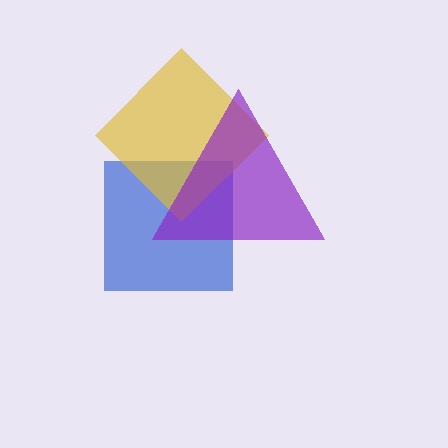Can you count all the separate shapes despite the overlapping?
Yes, there are 3 separate shapes.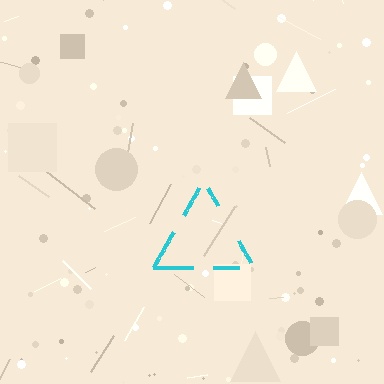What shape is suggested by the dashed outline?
The dashed outline suggests a triangle.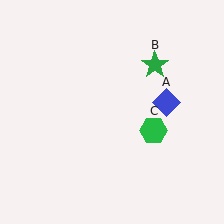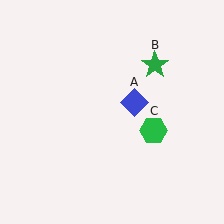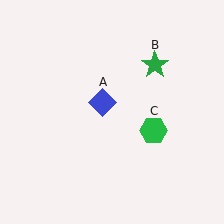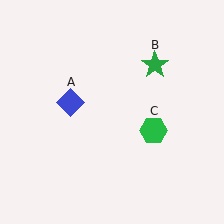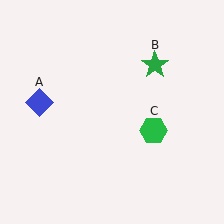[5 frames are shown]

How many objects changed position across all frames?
1 object changed position: blue diamond (object A).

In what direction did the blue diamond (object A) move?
The blue diamond (object A) moved left.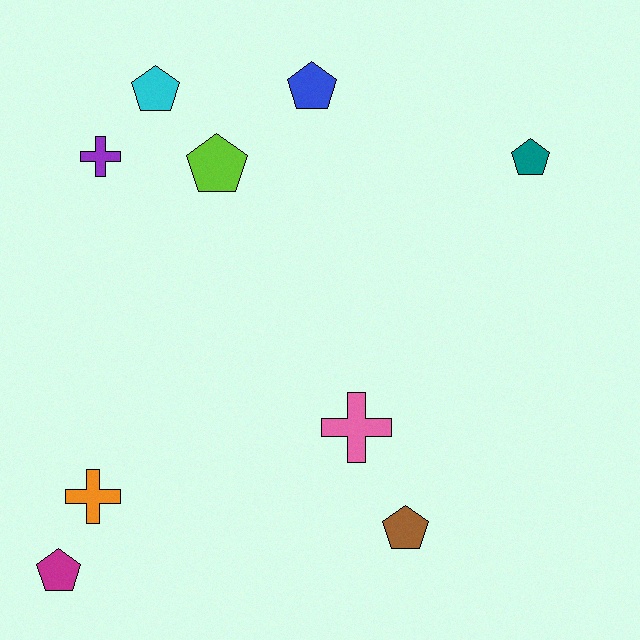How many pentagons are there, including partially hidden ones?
There are 6 pentagons.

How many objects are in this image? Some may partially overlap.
There are 9 objects.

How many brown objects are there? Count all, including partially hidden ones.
There is 1 brown object.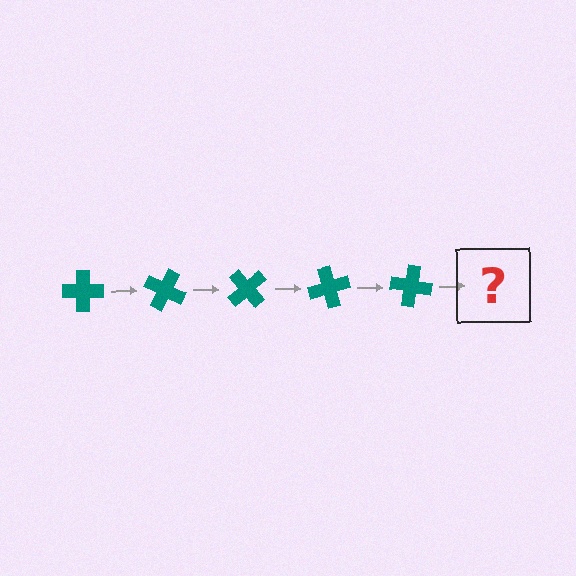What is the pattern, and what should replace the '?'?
The pattern is that the cross rotates 25 degrees each step. The '?' should be a teal cross rotated 125 degrees.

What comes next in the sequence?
The next element should be a teal cross rotated 125 degrees.